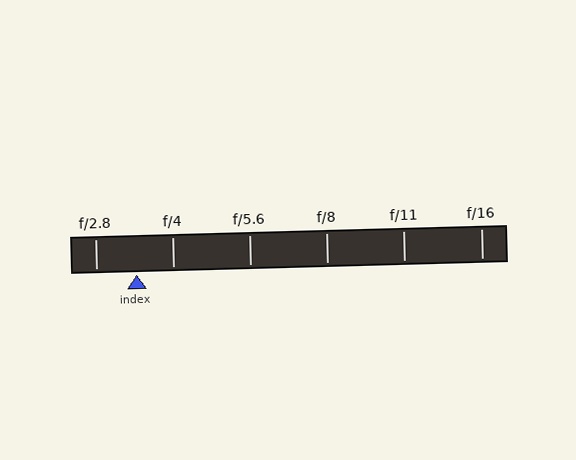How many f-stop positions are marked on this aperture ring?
There are 6 f-stop positions marked.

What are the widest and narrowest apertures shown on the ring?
The widest aperture shown is f/2.8 and the narrowest is f/16.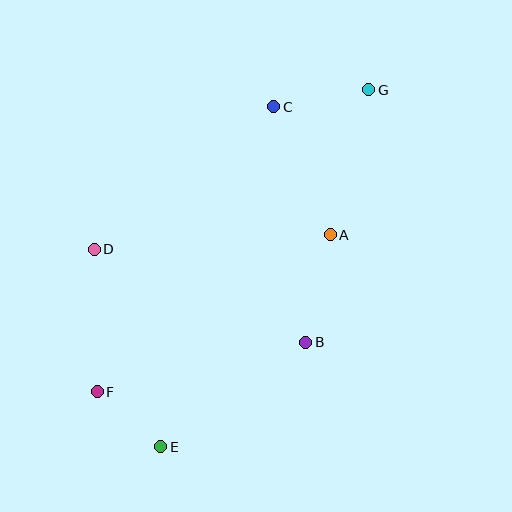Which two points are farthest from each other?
Points E and G are farthest from each other.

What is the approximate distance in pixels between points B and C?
The distance between B and C is approximately 238 pixels.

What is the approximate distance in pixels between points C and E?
The distance between C and E is approximately 358 pixels.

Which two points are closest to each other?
Points E and F are closest to each other.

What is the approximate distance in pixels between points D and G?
The distance between D and G is approximately 318 pixels.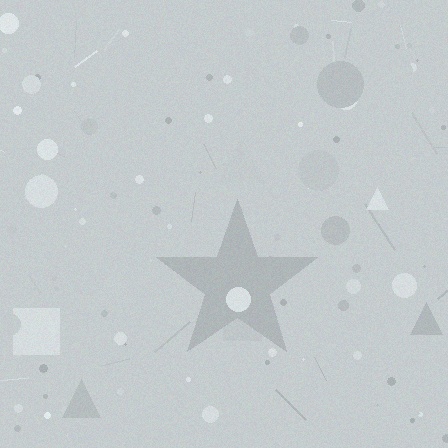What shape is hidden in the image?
A star is hidden in the image.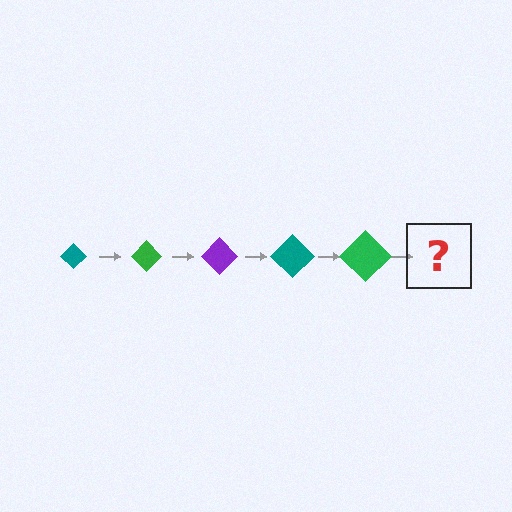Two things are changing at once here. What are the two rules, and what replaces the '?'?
The two rules are that the diamond grows larger each step and the color cycles through teal, green, and purple. The '?' should be a purple diamond, larger than the previous one.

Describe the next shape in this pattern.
It should be a purple diamond, larger than the previous one.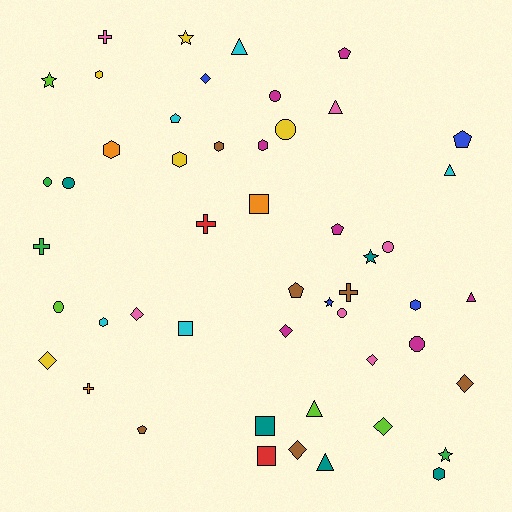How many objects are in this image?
There are 50 objects.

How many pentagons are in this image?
There are 6 pentagons.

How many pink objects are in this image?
There are 6 pink objects.